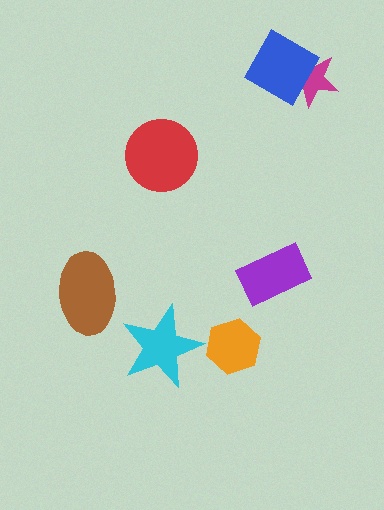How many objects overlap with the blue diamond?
1 object overlaps with the blue diamond.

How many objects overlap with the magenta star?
1 object overlaps with the magenta star.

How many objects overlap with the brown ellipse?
0 objects overlap with the brown ellipse.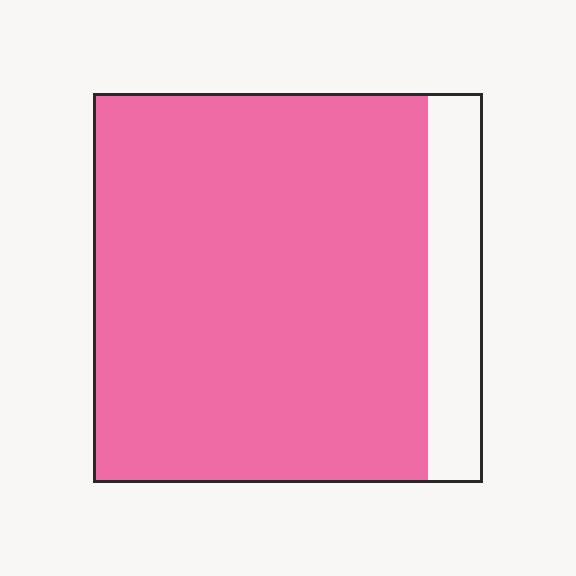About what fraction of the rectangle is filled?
About seven eighths (7/8).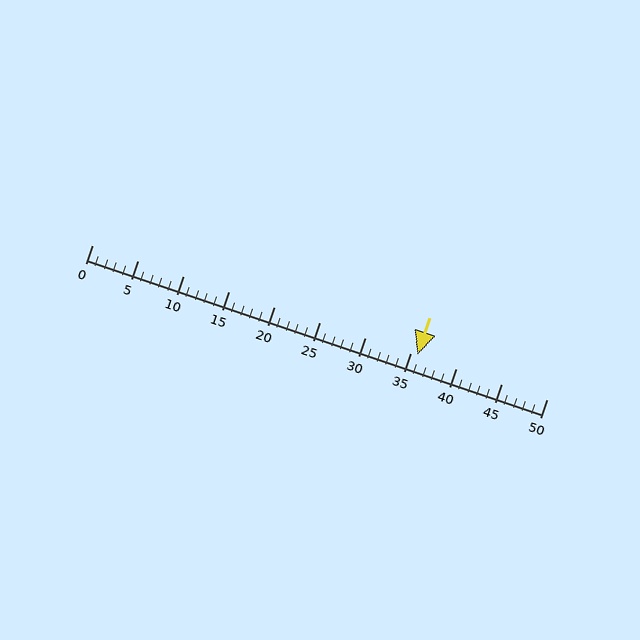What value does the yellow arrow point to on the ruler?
The yellow arrow points to approximately 36.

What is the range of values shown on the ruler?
The ruler shows values from 0 to 50.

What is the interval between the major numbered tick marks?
The major tick marks are spaced 5 units apart.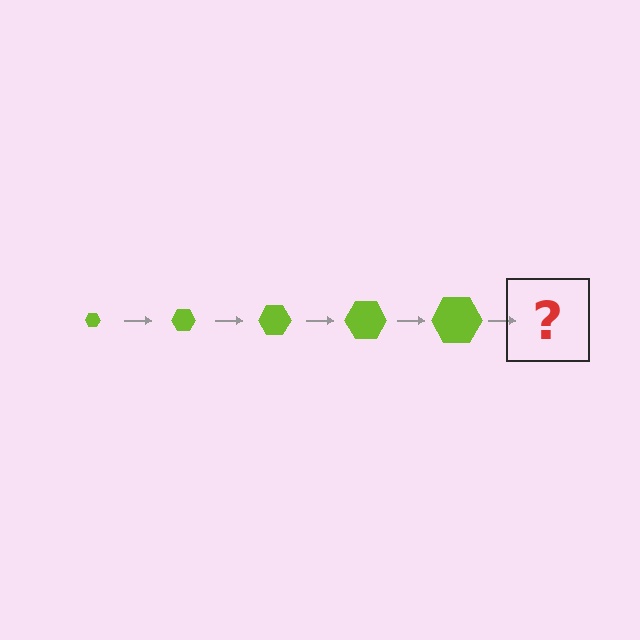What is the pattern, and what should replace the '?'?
The pattern is that the hexagon gets progressively larger each step. The '?' should be a lime hexagon, larger than the previous one.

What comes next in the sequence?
The next element should be a lime hexagon, larger than the previous one.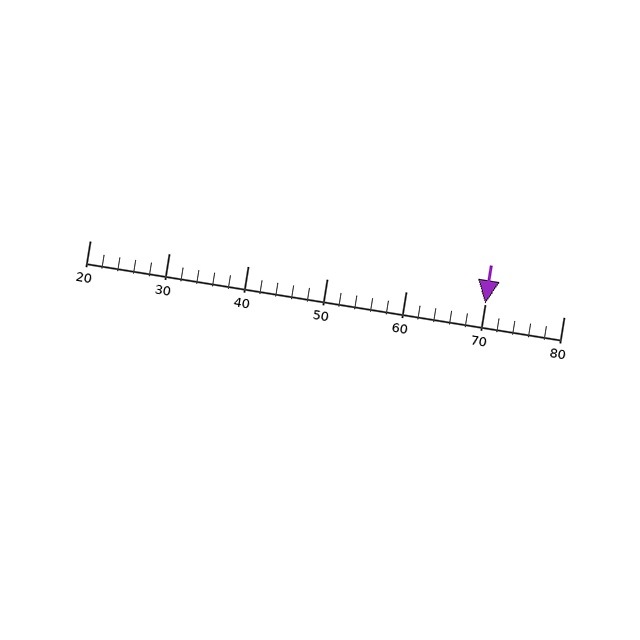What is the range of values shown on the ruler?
The ruler shows values from 20 to 80.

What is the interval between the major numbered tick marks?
The major tick marks are spaced 10 units apart.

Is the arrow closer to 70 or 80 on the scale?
The arrow is closer to 70.